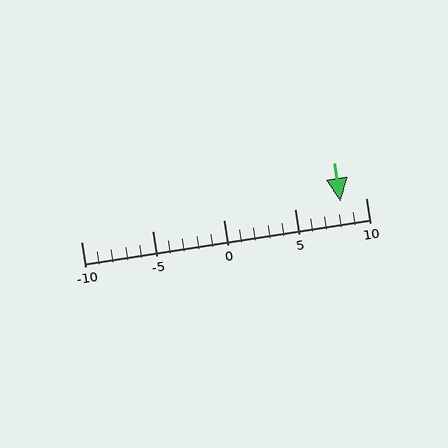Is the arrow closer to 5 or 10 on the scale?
The arrow is closer to 10.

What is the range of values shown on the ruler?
The ruler shows values from -10 to 10.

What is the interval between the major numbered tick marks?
The major tick marks are spaced 5 units apart.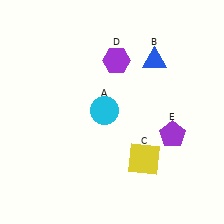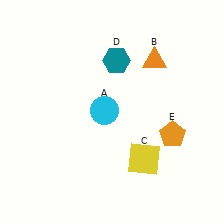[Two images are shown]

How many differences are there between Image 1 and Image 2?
There are 3 differences between the two images.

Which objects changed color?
B changed from blue to orange. D changed from purple to teal. E changed from purple to orange.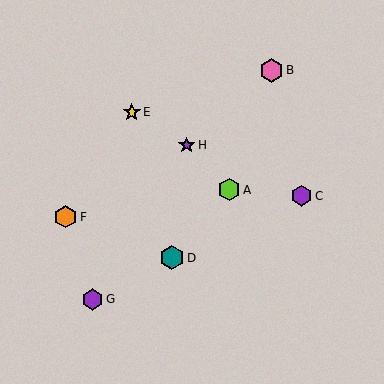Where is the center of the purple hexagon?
The center of the purple hexagon is at (302, 196).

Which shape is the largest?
The teal hexagon (labeled D) is the largest.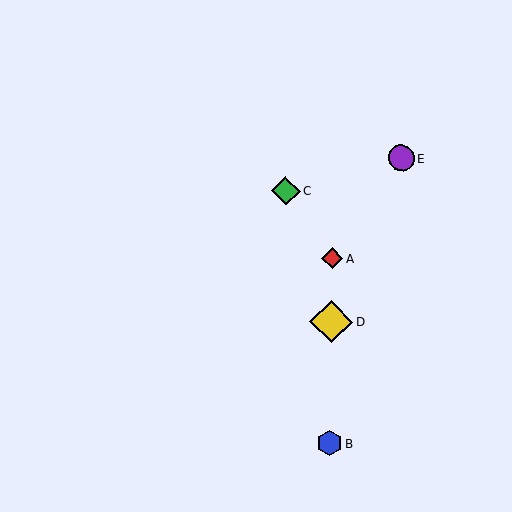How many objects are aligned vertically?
3 objects (A, B, D) are aligned vertically.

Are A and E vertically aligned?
No, A is at x≈332 and E is at x≈401.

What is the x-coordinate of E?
Object E is at x≈401.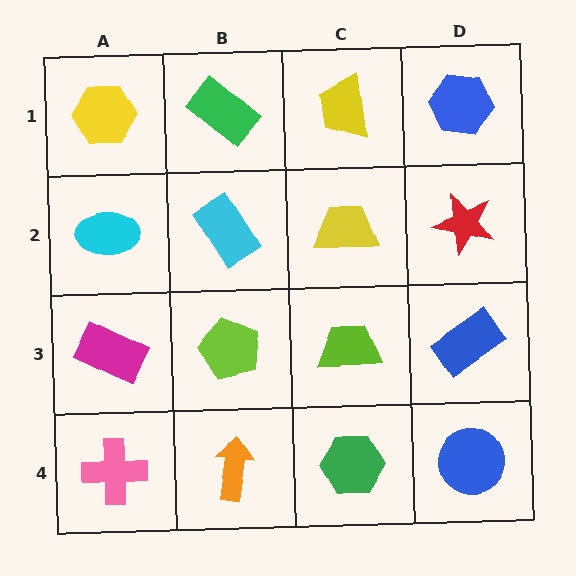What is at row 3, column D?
A blue rectangle.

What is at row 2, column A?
A cyan ellipse.